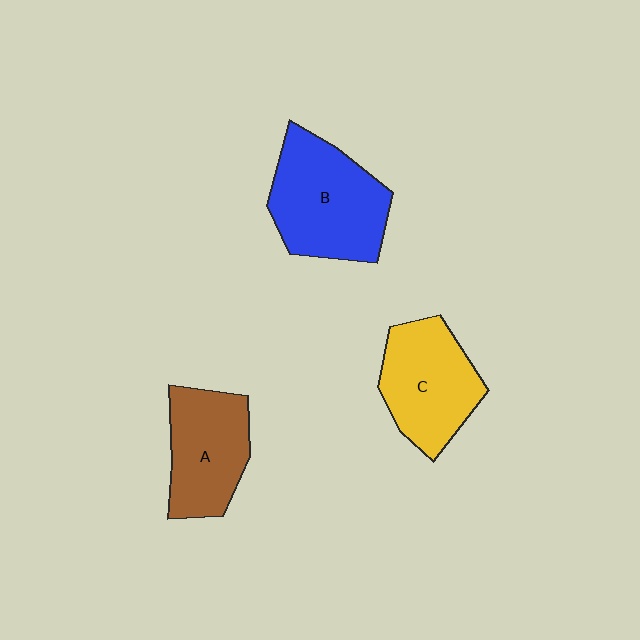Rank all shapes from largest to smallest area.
From largest to smallest: B (blue), C (yellow), A (brown).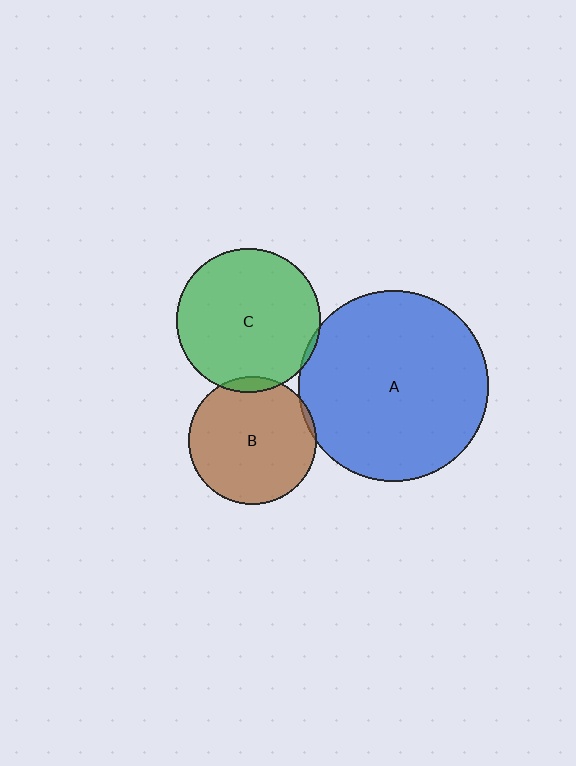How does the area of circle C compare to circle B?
Approximately 1.3 times.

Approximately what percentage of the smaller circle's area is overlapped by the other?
Approximately 5%.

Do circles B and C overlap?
Yes.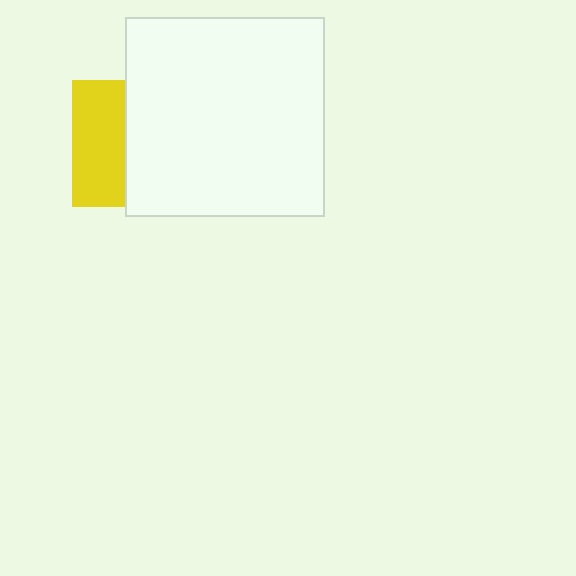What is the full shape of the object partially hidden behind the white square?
The partially hidden object is a yellow square.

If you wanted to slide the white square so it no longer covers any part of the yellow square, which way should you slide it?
Slide it right — that is the most direct way to separate the two shapes.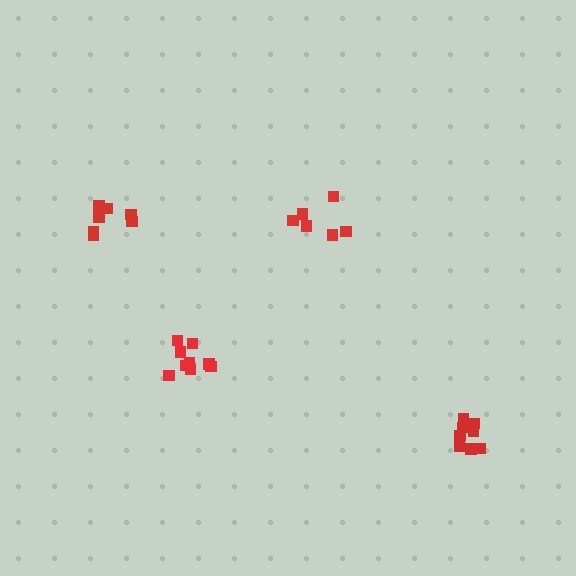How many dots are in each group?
Group 1: 6 dots, Group 2: 8 dots, Group 3: 7 dots, Group 4: 9 dots (30 total).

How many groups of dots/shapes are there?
There are 4 groups.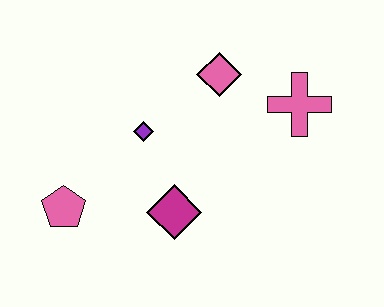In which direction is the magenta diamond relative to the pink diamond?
The magenta diamond is below the pink diamond.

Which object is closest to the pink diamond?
The pink cross is closest to the pink diamond.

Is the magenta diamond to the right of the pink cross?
No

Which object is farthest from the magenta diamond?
The pink cross is farthest from the magenta diamond.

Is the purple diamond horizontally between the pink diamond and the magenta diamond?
No